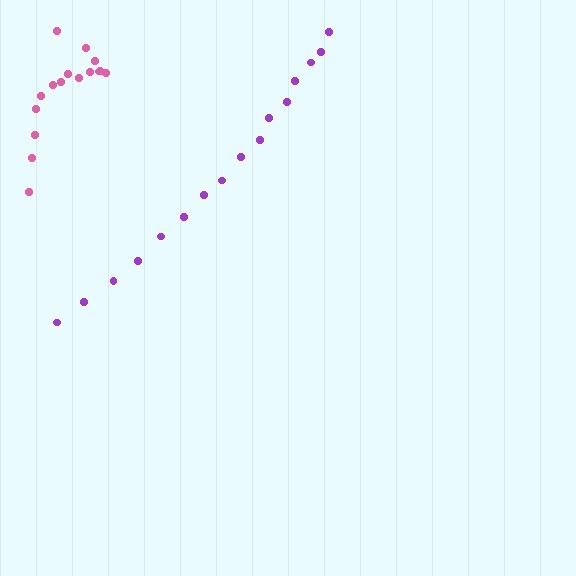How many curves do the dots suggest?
There are 2 distinct paths.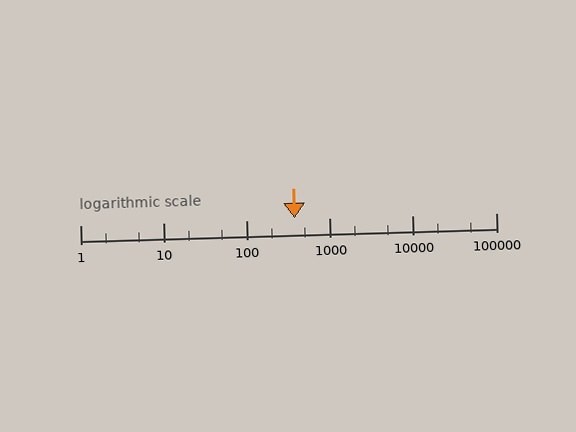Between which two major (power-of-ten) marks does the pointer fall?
The pointer is between 100 and 1000.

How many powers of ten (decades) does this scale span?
The scale spans 5 decades, from 1 to 100000.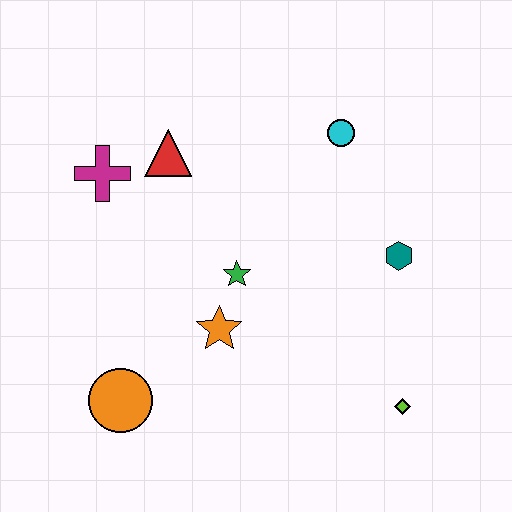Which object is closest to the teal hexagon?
The cyan circle is closest to the teal hexagon.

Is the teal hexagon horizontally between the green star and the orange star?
No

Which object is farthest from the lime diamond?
The magenta cross is farthest from the lime diamond.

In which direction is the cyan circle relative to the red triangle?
The cyan circle is to the right of the red triangle.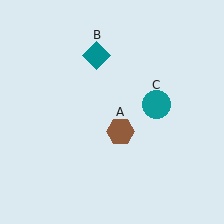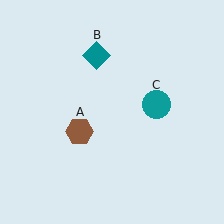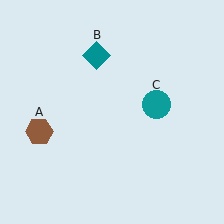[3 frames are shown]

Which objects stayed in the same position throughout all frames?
Teal diamond (object B) and teal circle (object C) remained stationary.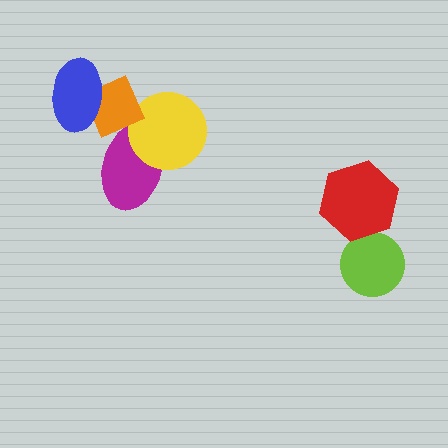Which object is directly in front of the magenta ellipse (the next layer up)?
The yellow circle is directly in front of the magenta ellipse.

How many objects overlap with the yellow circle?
2 objects overlap with the yellow circle.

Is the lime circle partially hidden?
Yes, it is partially covered by another shape.